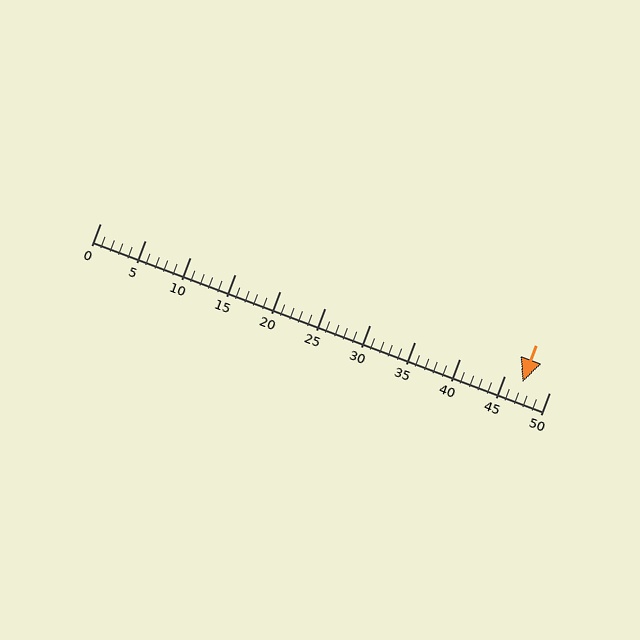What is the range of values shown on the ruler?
The ruler shows values from 0 to 50.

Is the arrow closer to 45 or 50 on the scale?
The arrow is closer to 45.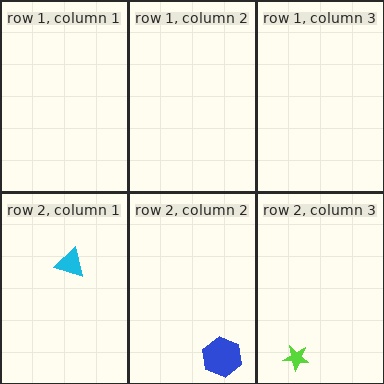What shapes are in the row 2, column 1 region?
The cyan triangle.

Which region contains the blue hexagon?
The row 2, column 2 region.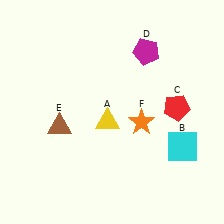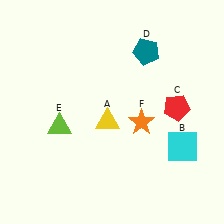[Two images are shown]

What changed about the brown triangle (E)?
In Image 1, E is brown. In Image 2, it changed to lime.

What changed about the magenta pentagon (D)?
In Image 1, D is magenta. In Image 2, it changed to teal.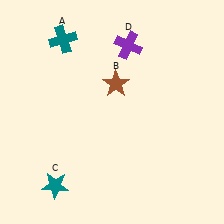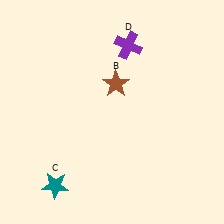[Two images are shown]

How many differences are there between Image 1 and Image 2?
There is 1 difference between the two images.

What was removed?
The teal cross (A) was removed in Image 2.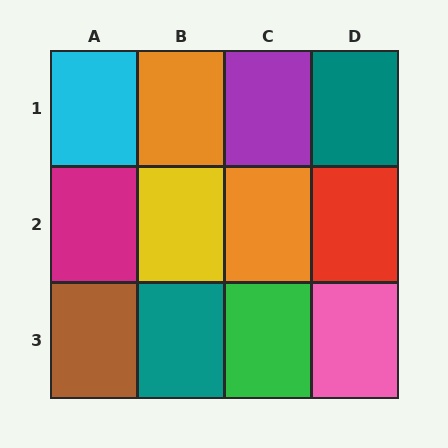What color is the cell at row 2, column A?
Magenta.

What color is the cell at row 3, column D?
Pink.